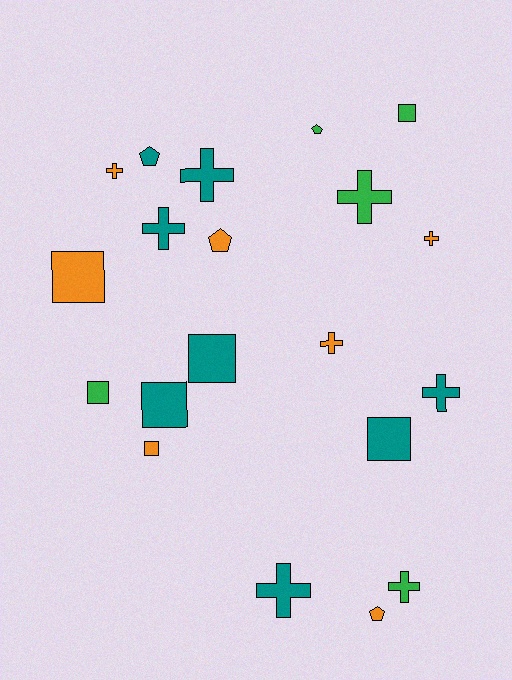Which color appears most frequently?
Teal, with 8 objects.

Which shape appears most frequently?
Cross, with 9 objects.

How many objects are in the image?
There are 20 objects.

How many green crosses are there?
There are 2 green crosses.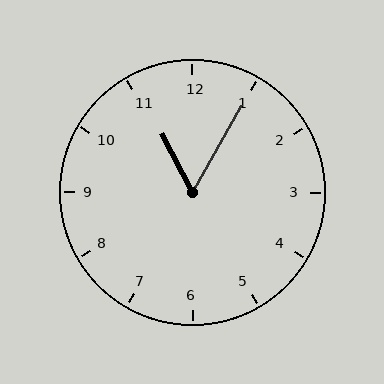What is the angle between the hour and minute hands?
Approximately 58 degrees.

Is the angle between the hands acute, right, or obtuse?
It is acute.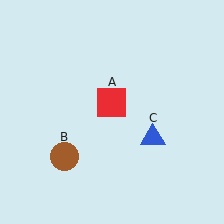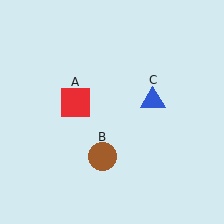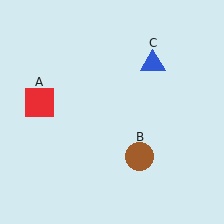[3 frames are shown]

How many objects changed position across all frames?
3 objects changed position: red square (object A), brown circle (object B), blue triangle (object C).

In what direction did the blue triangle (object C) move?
The blue triangle (object C) moved up.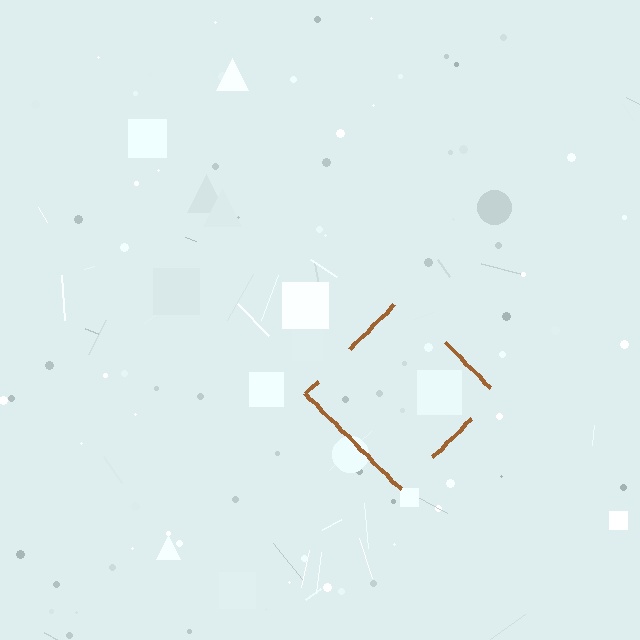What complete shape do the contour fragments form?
The contour fragments form a diamond.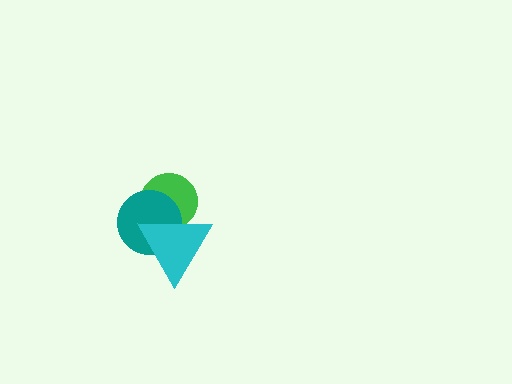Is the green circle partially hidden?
Yes, it is partially covered by another shape.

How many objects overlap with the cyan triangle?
2 objects overlap with the cyan triangle.